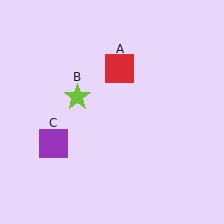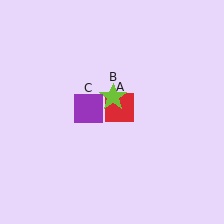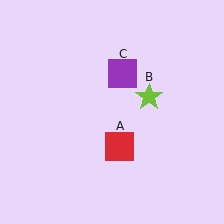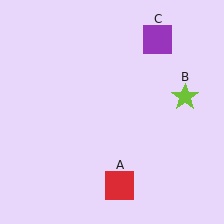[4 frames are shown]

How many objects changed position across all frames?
3 objects changed position: red square (object A), lime star (object B), purple square (object C).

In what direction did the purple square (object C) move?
The purple square (object C) moved up and to the right.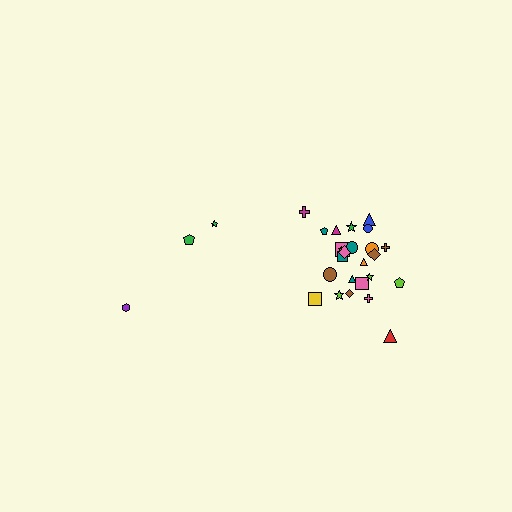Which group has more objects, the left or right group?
The right group.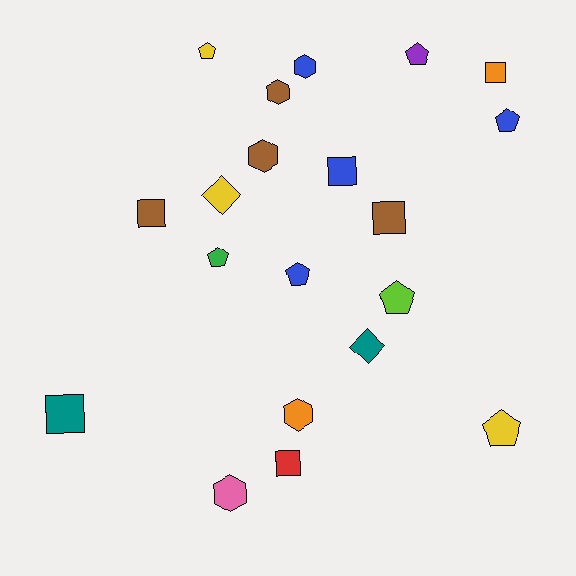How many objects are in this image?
There are 20 objects.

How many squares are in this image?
There are 6 squares.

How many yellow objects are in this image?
There are 3 yellow objects.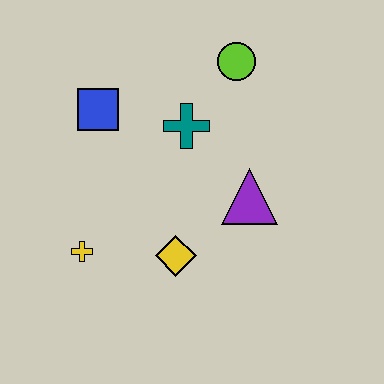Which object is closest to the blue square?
The teal cross is closest to the blue square.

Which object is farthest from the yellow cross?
The lime circle is farthest from the yellow cross.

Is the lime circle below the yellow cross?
No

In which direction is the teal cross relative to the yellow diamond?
The teal cross is above the yellow diamond.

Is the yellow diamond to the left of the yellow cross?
No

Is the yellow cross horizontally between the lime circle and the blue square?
No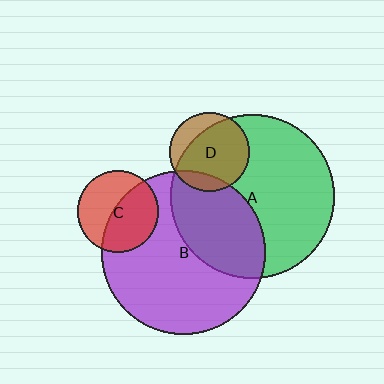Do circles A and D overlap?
Yes.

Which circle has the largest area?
Circle B (purple).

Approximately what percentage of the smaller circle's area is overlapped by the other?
Approximately 75%.